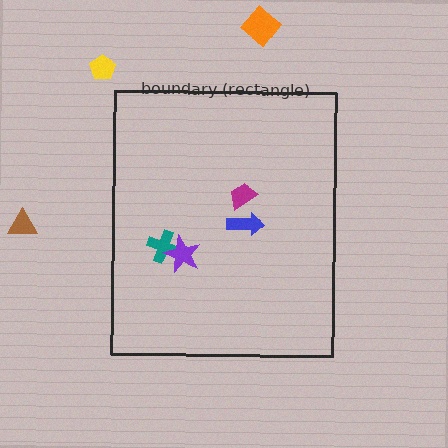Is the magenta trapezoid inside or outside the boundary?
Inside.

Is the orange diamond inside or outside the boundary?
Outside.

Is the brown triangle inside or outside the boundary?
Outside.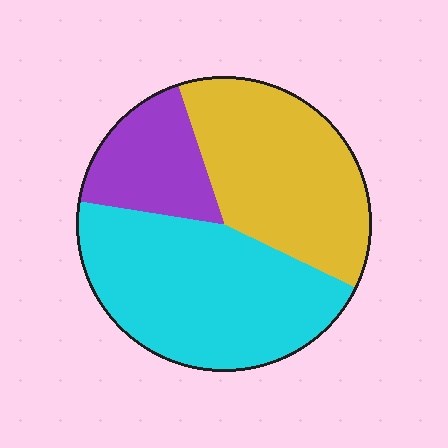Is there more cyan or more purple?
Cyan.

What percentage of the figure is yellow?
Yellow covers about 35% of the figure.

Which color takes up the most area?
Cyan, at roughly 45%.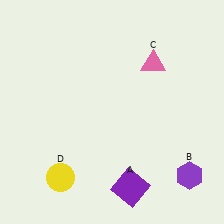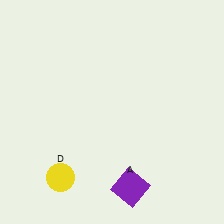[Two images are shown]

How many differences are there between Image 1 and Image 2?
There are 2 differences between the two images.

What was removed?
The purple hexagon (B), the pink triangle (C) were removed in Image 2.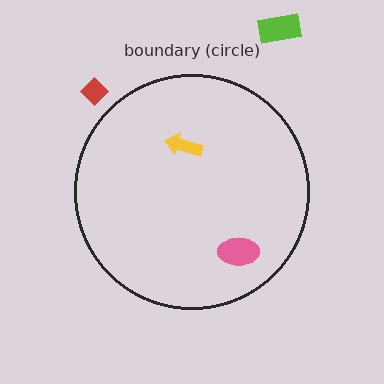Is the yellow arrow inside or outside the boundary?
Inside.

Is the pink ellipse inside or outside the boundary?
Inside.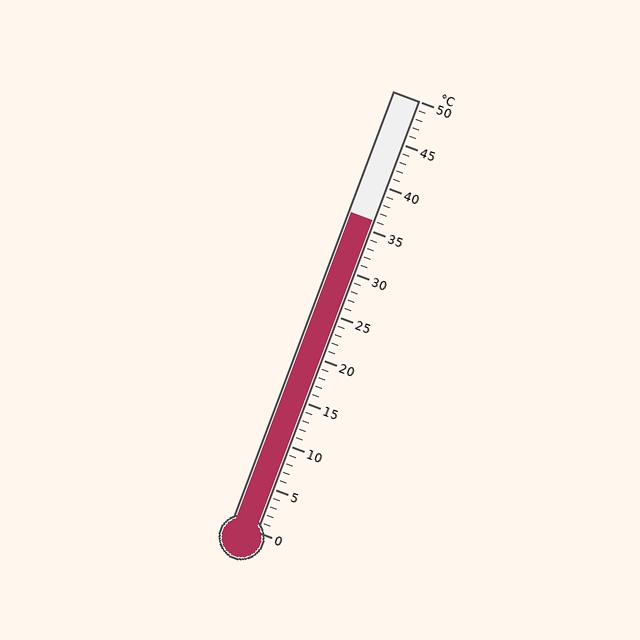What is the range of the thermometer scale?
The thermometer scale ranges from 0°C to 50°C.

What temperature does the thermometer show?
The thermometer shows approximately 36°C.